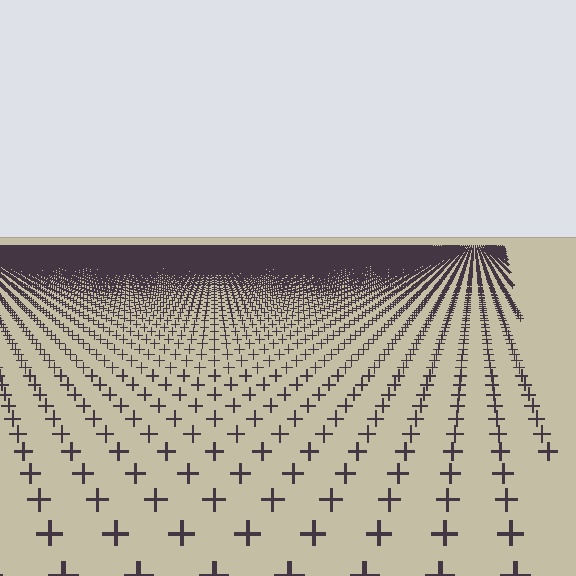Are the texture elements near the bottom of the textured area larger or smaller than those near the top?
Larger. Near the bottom, elements are closer to the viewer and appear at a bigger on-screen size.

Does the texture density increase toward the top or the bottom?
Density increases toward the top.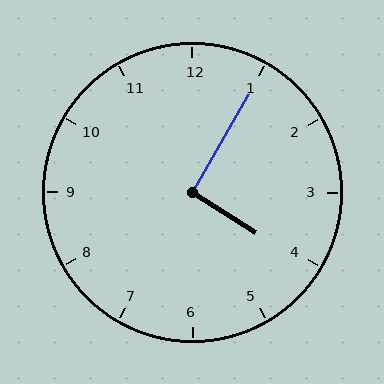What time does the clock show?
4:05.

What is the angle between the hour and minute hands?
Approximately 92 degrees.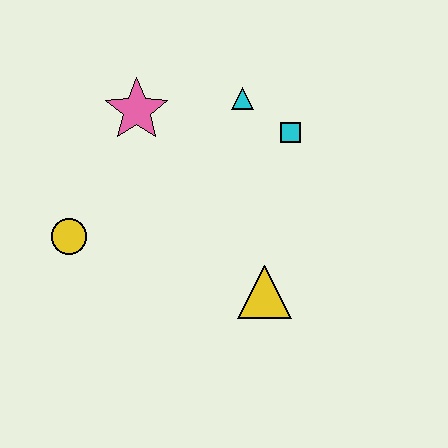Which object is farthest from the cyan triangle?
The yellow circle is farthest from the cyan triangle.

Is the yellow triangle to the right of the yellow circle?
Yes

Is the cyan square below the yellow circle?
No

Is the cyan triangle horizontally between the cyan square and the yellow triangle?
No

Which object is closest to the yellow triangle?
The cyan square is closest to the yellow triangle.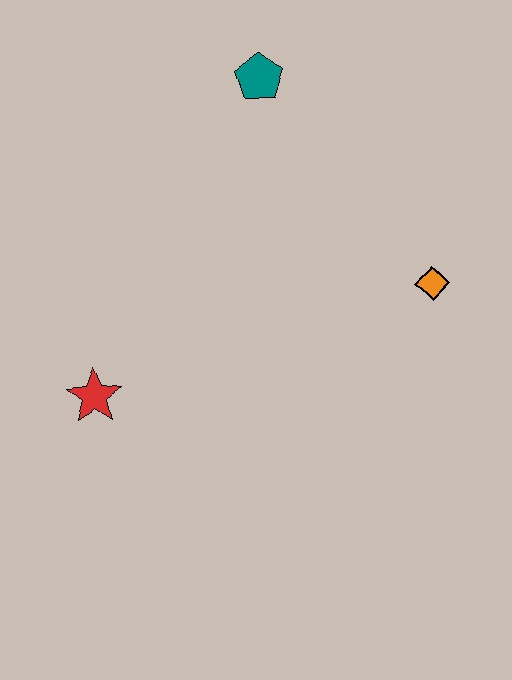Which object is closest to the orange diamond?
The teal pentagon is closest to the orange diamond.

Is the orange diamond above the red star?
Yes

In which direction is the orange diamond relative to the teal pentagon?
The orange diamond is below the teal pentagon.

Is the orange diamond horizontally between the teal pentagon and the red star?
No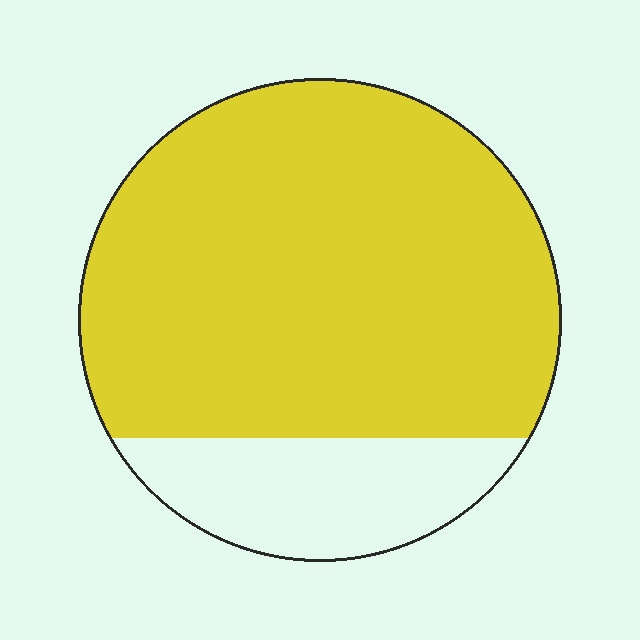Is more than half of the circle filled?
Yes.